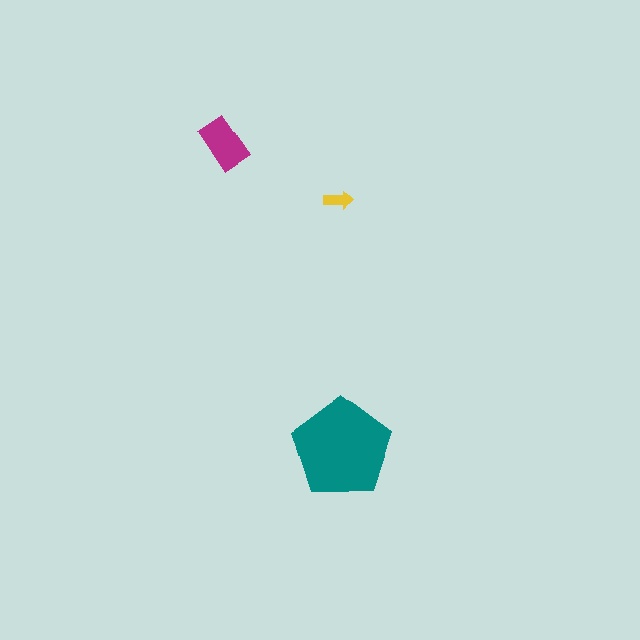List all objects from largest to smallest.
The teal pentagon, the magenta rectangle, the yellow arrow.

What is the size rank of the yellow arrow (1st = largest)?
3rd.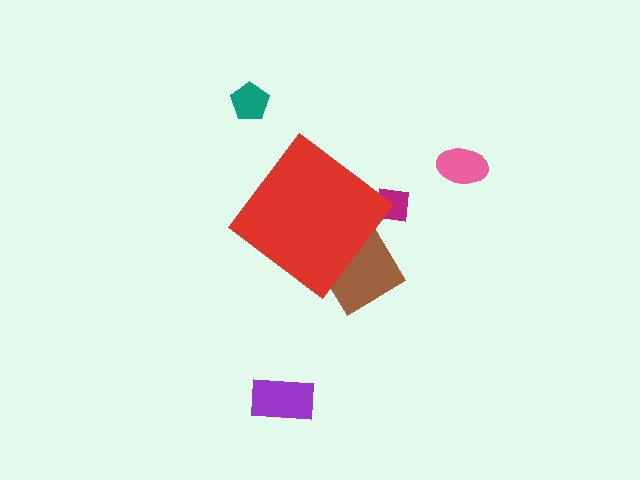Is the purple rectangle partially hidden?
No, the purple rectangle is fully visible.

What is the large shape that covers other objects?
A red diamond.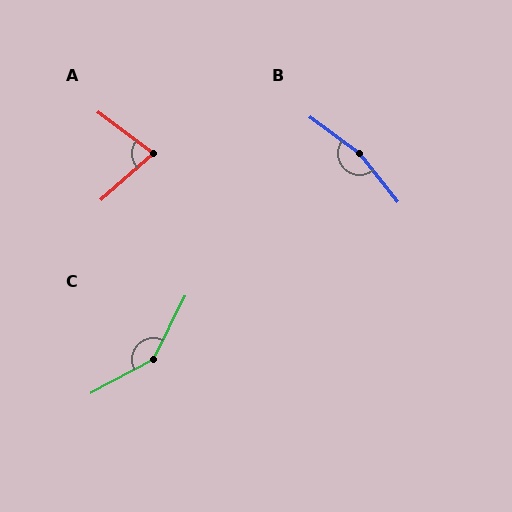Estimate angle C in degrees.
Approximately 145 degrees.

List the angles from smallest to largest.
A (79°), C (145°), B (165°).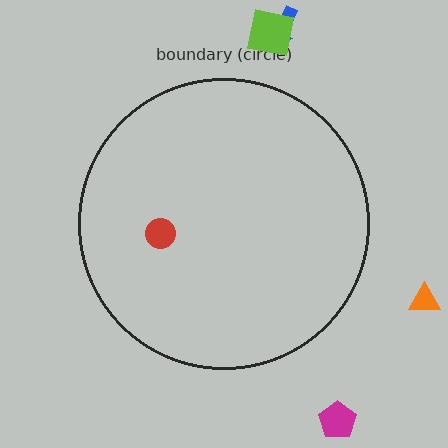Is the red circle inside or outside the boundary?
Inside.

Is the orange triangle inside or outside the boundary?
Outside.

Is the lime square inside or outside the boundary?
Outside.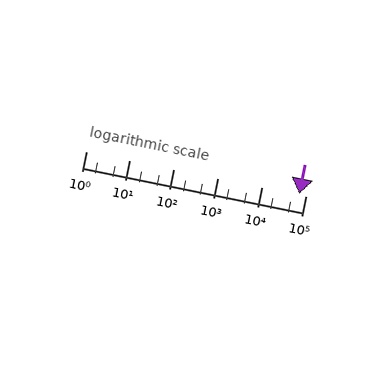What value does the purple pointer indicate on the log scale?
The pointer indicates approximately 70000.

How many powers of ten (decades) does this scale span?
The scale spans 5 decades, from 1 to 100000.